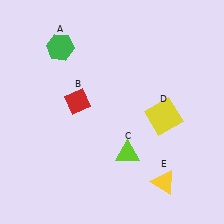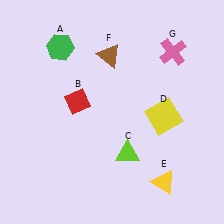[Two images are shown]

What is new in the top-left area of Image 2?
A brown triangle (F) was added in the top-left area of Image 2.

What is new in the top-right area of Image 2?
A pink cross (G) was added in the top-right area of Image 2.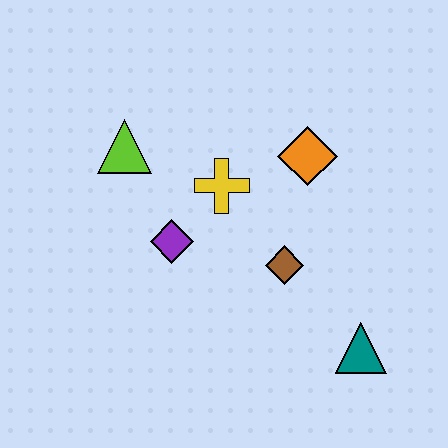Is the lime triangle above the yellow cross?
Yes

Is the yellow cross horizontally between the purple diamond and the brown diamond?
Yes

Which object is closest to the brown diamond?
The yellow cross is closest to the brown diamond.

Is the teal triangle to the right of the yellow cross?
Yes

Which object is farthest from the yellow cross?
The teal triangle is farthest from the yellow cross.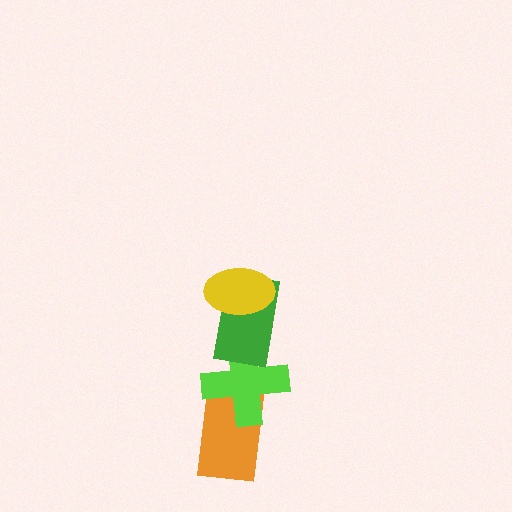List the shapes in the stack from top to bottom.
From top to bottom: the yellow ellipse, the green rectangle, the lime cross, the orange rectangle.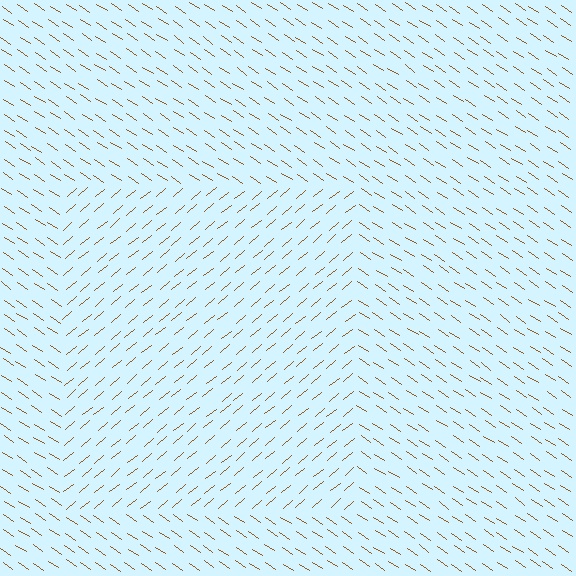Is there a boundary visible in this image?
Yes, there is a texture boundary formed by a change in line orientation.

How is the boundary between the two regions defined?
The boundary is defined purely by a change in line orientation (approximately 74 degrees difference). All lines are the same color and thickness.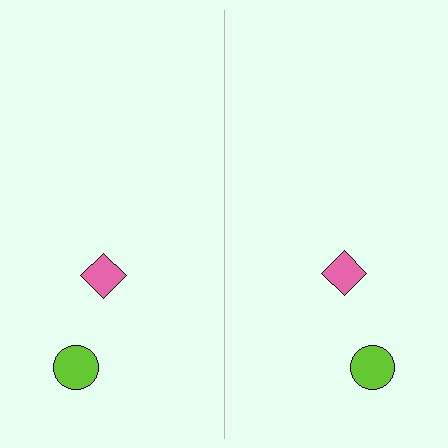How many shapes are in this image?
There are 4 shapes in this image.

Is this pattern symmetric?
Yes, this pattern has bilateral (reflection) symmetry.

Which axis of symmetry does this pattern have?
The pattern has a vertical axis of symmetry running through the center of the image.